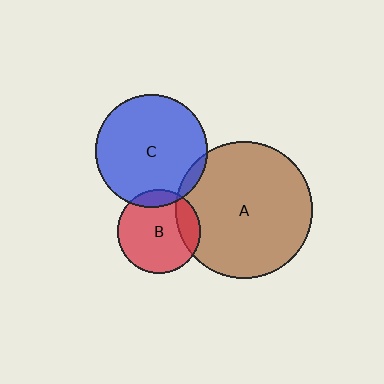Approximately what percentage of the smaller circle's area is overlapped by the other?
Approximately 5%.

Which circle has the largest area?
Circle A (brown).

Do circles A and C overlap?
Yes.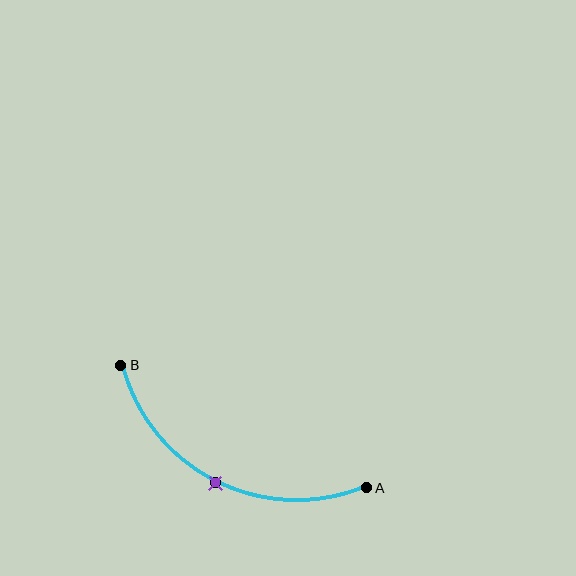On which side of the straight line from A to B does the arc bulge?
The arc bulges below the straight line connecting A and B.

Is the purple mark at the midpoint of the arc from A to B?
Yes. The purple mark lies on the arc at equal arc-length from both A and B — it is the arc midpoint.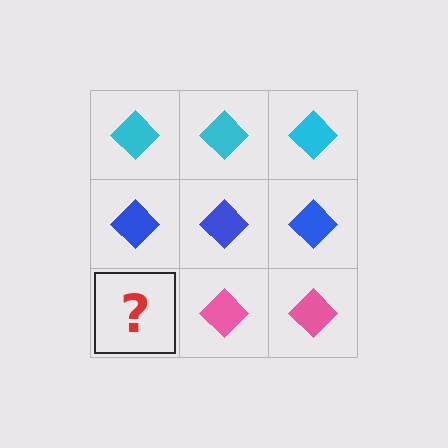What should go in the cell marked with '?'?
The missing cell should contain a pink diamond.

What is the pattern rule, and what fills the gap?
The rule is that each row has a consistent color. The gap should be filled with a pink diamond.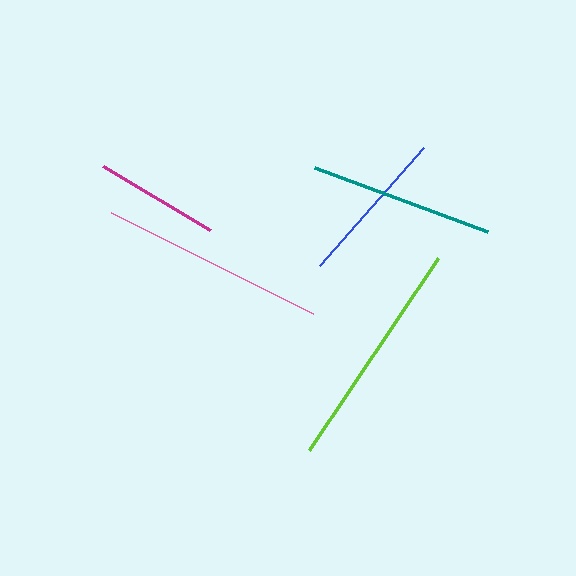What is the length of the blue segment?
The blue segment is approximately 157 pixels long.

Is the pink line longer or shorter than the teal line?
The pink line is longer than the teal line.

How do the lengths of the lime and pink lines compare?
The lime and pink lines are approximately the same length.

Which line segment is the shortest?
The magenta line is the shortest at approximately 124 pixels.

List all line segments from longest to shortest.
From longest to shortest: lime, pink, teal, blue, magenta.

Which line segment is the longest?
The lime line is the longest at approximately 231 pixels.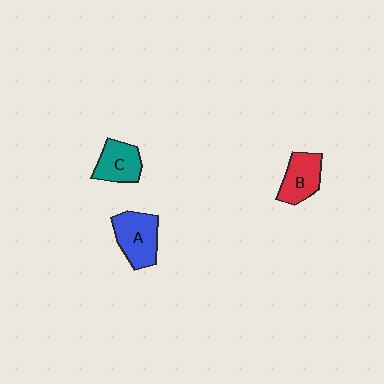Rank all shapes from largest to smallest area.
From largest to smallest: A (blue), B (red), C (teal).